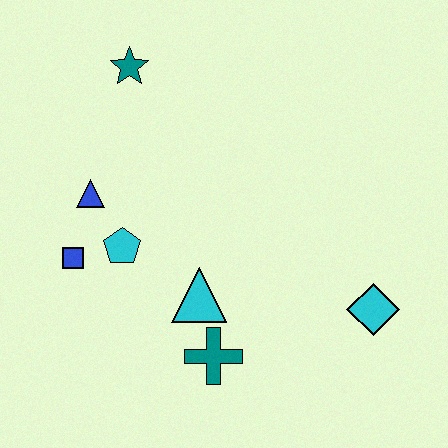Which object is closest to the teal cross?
The cyan triangle is closest to the teal cross.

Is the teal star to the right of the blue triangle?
Yes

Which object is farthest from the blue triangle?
The cyan diamond is farthest from the blue triangle.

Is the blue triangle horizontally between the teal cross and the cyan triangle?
No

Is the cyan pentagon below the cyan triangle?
No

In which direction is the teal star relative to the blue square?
The teal star is above the blue square.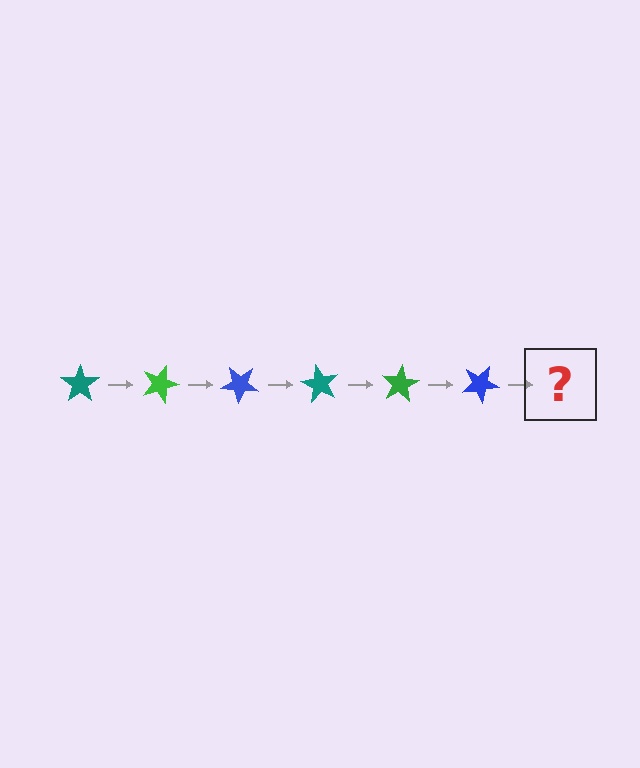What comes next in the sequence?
The next element should be a teal star, rotated 120 degrees from the start.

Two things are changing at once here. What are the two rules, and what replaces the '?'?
The two rules are that it rotates 20 degrees each step and the color cycles through teal, green, and blue. The '?' should be a teal star, rotated 120 degrees from the start.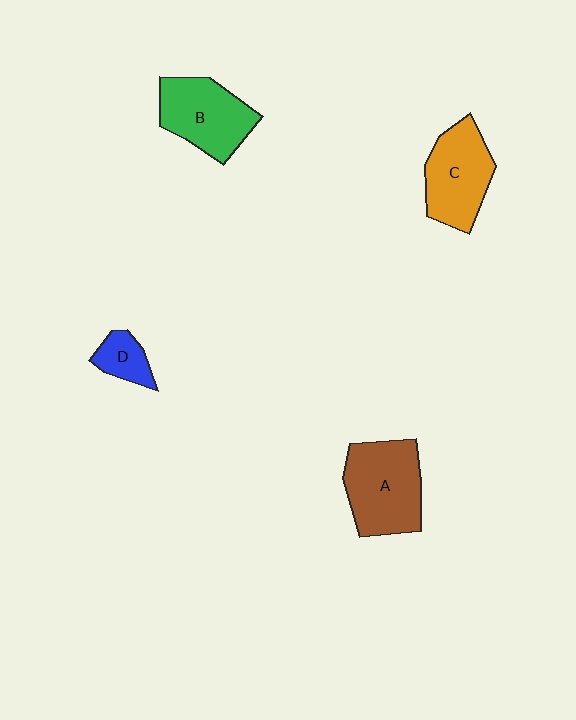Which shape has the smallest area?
Shape D (blue).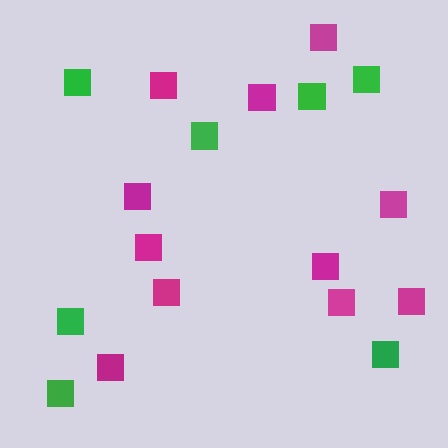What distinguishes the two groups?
There are 2 groups: one group of green squares (7) and one group of magenta squares (11).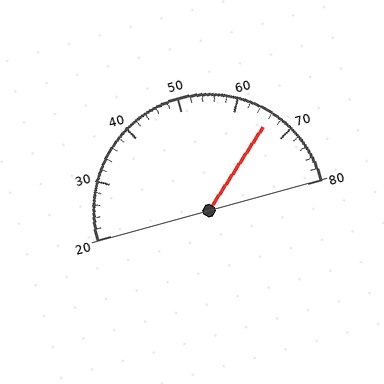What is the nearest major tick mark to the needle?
The nearest major tick mark is 70.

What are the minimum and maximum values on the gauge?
The gauge ranges from 20 to 80.